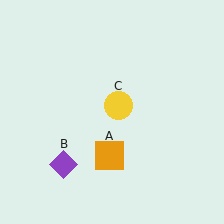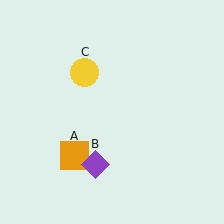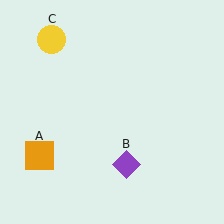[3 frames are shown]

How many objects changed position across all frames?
3 objects changed position: orange square (object A), purple diamond (object B), yellow circle (object C).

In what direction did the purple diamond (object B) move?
The purple diamond (object B) moved right.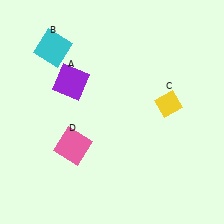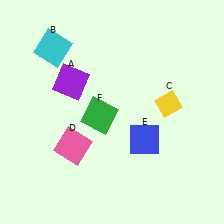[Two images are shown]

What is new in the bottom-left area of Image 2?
A green square (F) was added in the bottom-left area of Image 2.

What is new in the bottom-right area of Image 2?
A blue square (E) was added in the bottom-right area of Image 2.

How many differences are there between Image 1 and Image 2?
There are 2 differences between the two images.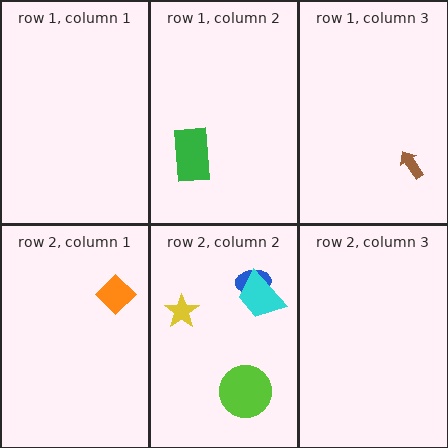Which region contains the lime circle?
The row 2, column 2 region.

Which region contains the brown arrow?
The row 1, column 3 region.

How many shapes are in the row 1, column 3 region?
1.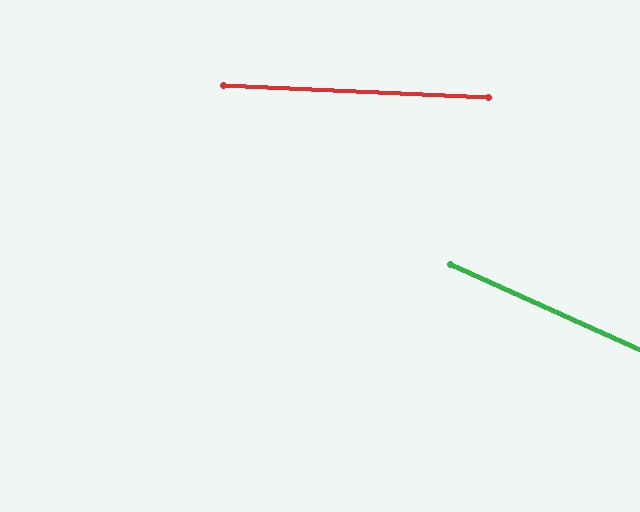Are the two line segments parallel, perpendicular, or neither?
Neither parallel nor perpendicular — they differ by about 22°.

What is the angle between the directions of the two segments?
Approximately 22 degrees.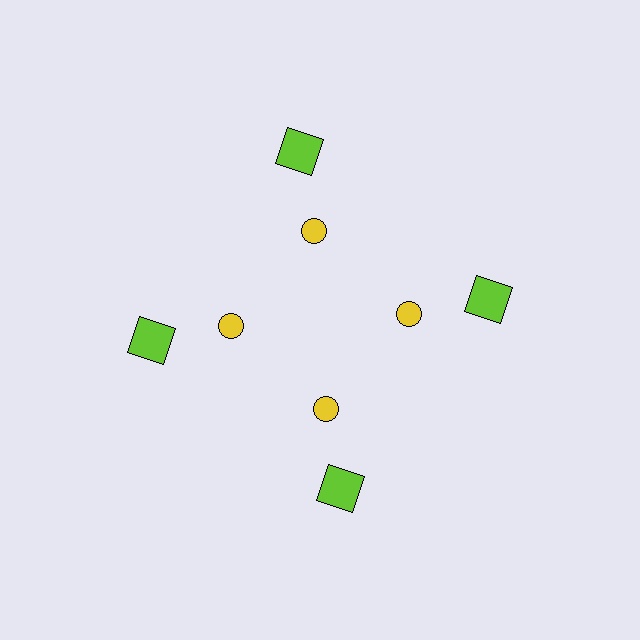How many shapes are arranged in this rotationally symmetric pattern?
There are 8 shapes, arranged in 4 groups of 2.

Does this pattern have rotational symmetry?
Yes, this pattern has 4-fold rotational symmetry. It looks the same after rotating 90 degrees around the center.